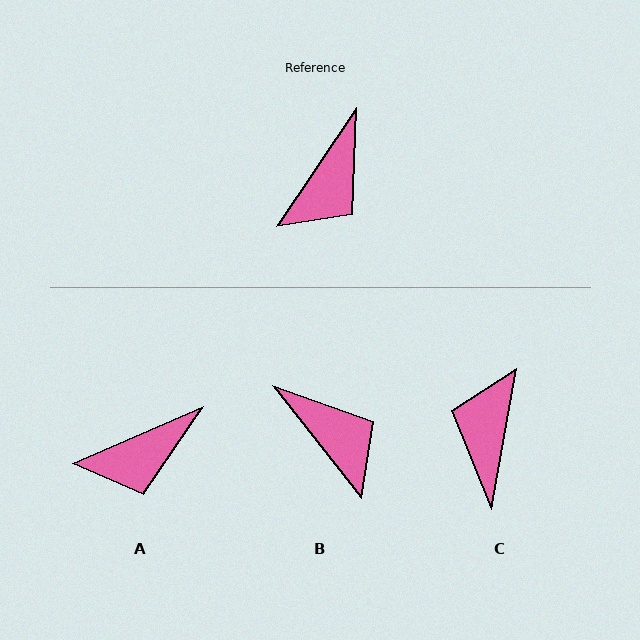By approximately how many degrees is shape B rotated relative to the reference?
Approximately 72 degrees counter-clockwise.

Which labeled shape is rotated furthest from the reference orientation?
C, about 156 degrees away.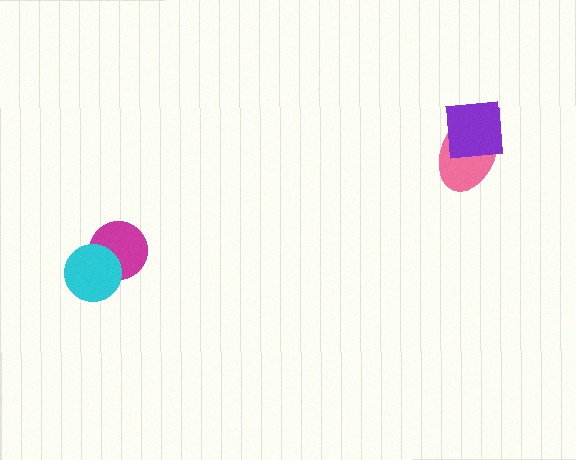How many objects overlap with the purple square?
1 object overlaps with the purple square.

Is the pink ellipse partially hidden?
Yes, it is partially covered by another shape.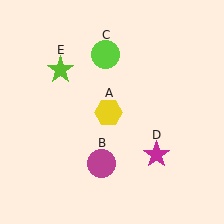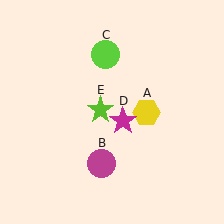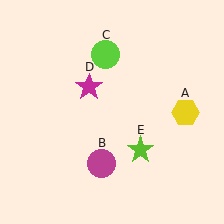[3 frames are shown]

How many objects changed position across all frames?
3 objects changed position: yellow hexagon (object A), magenta star (object D), lime star (object E).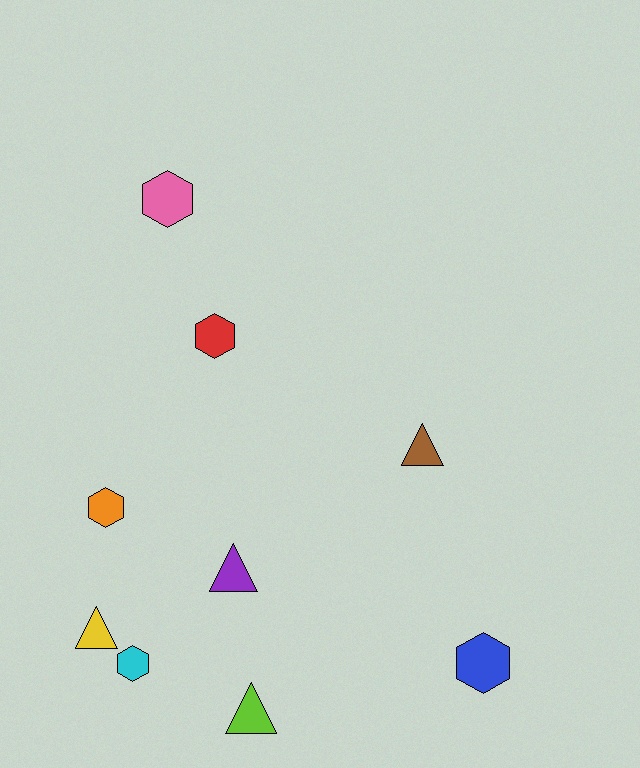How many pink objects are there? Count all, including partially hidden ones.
There is 1 pink object.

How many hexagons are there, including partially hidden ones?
There are 5 hexagons.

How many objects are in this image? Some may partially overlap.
There are 9 objects.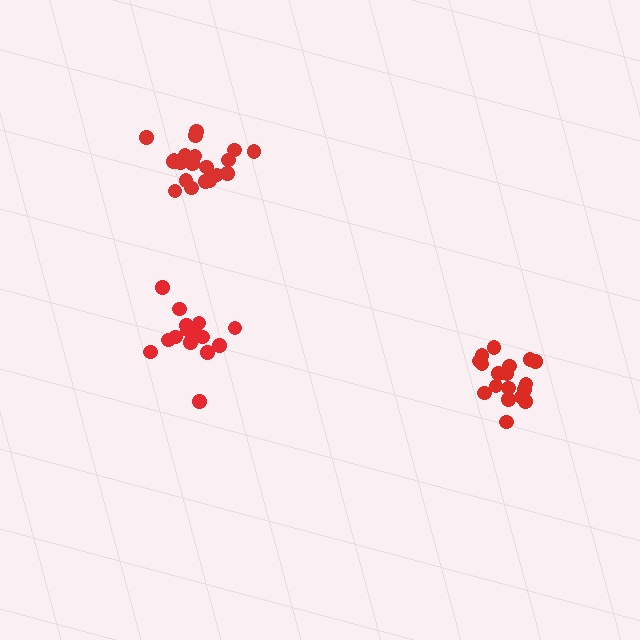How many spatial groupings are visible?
There are 3 spatial groupings.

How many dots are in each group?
Group 1: 18 dots, Group 2: 15 dots, Group 3: 21 dots (54 total).